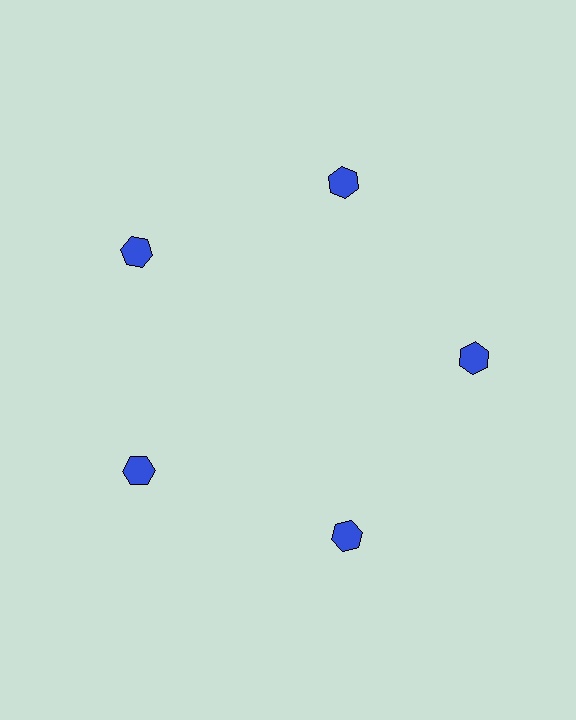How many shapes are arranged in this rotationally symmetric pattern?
There are 5 shapes, arranged in 5 groups of 1.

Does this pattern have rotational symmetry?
Yes, this pattern has 5-fold rotational symmetry. It looks the same after rotating 72 degrees around the center.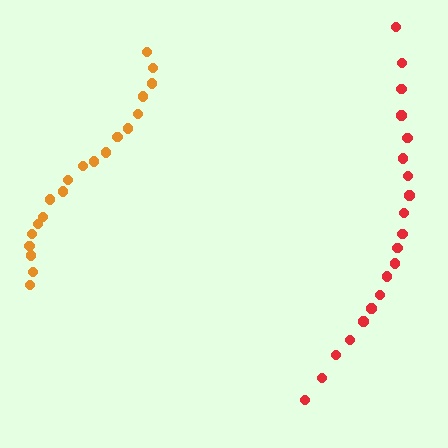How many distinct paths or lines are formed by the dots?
There are 2 distinct paths.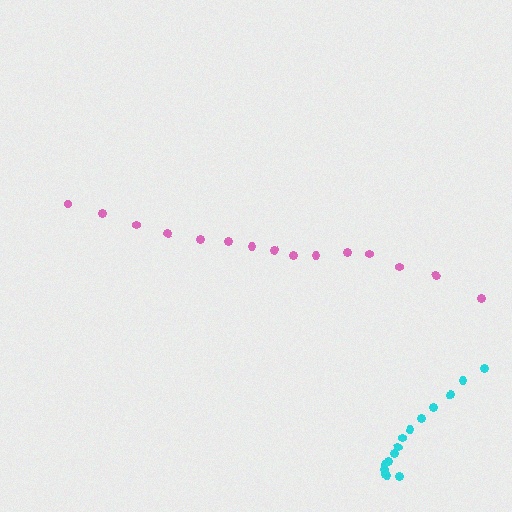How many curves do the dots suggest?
There are 2 distinct paths.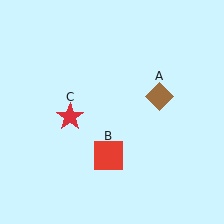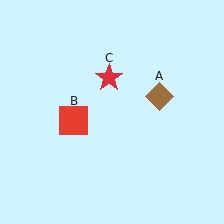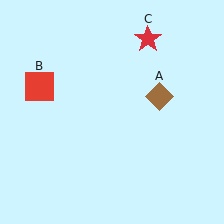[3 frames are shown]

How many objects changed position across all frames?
2 objects changed position: red square (object B), red star (object C).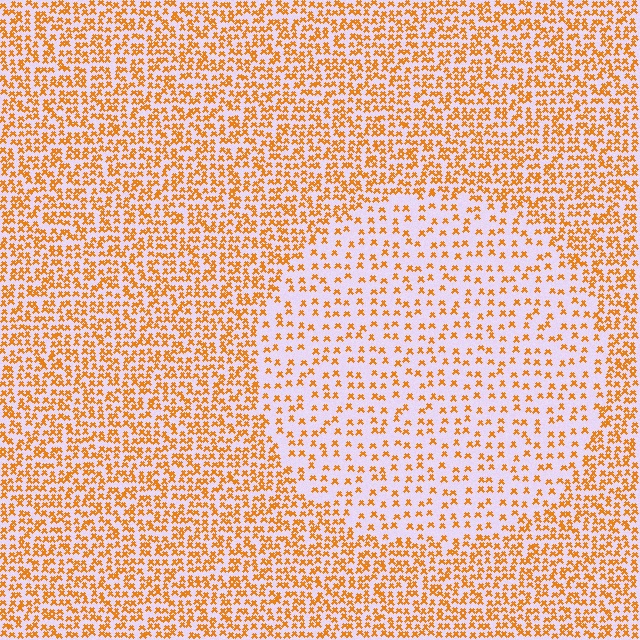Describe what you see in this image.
The image contains small orange elements arranged at two different densities. A circle-shaped region is visible where the elements are less densely packed than the surrounding area.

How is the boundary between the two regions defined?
The boundary is defined by a change in element density (approximately 2.1x ratio). All elements are the same color, size, and shape.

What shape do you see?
I see a circle.